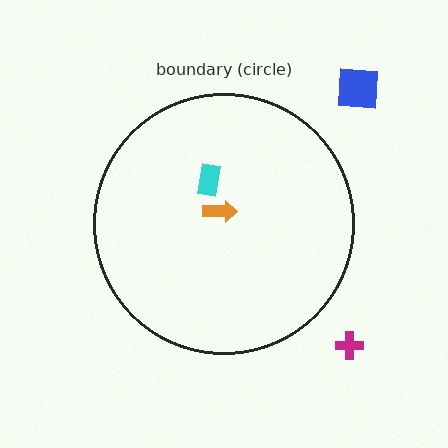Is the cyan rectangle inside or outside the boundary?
Inside.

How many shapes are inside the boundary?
2 inside, 2 outside.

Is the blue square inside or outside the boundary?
Outside.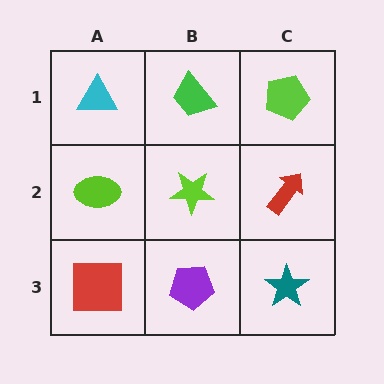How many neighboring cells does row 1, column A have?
2.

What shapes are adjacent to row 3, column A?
A lime ellipse (row 2, column A), a purple pentagon (row 3, column B).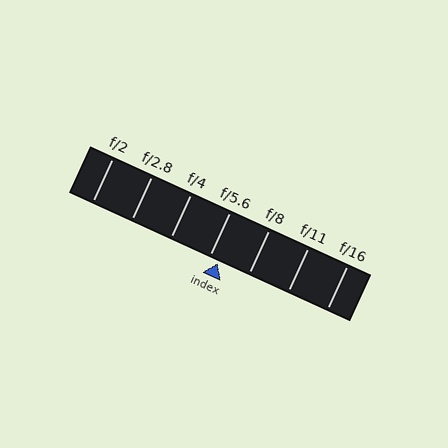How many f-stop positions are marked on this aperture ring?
There are 7 f-stop positions marked.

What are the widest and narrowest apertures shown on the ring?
The widest aperture shown is f/2 and the narrowest is f/16.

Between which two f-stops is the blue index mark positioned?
The index mark is between f/5.6 and f/8.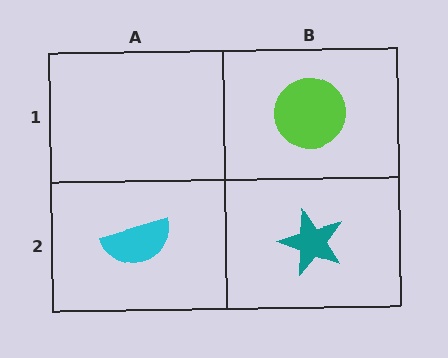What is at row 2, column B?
A teal star.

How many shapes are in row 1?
1 shape.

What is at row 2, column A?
A cyan semicircle.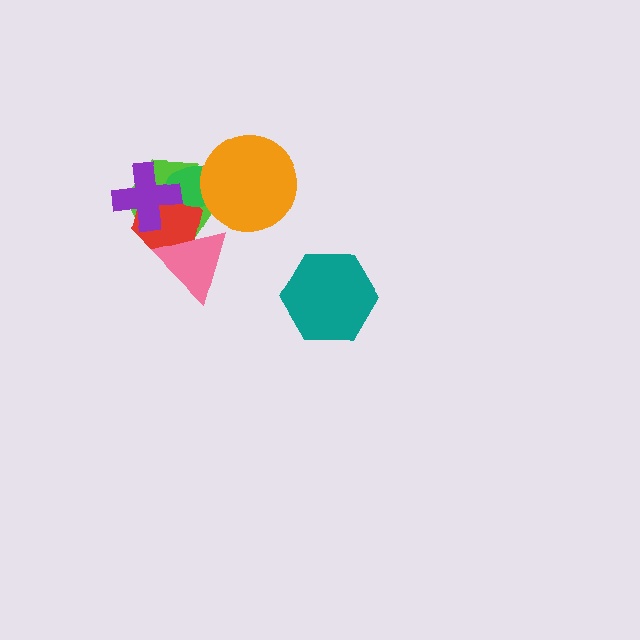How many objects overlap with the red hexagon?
4 objects overlap with the red hexagon.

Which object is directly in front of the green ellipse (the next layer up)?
The orange circle is directly in front of the green ellipse.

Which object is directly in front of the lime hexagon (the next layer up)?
The red hexagon is directly in front of the lime hexagon.